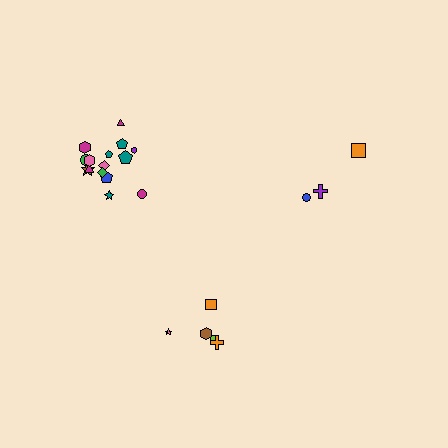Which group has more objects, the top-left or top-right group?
The top-left group.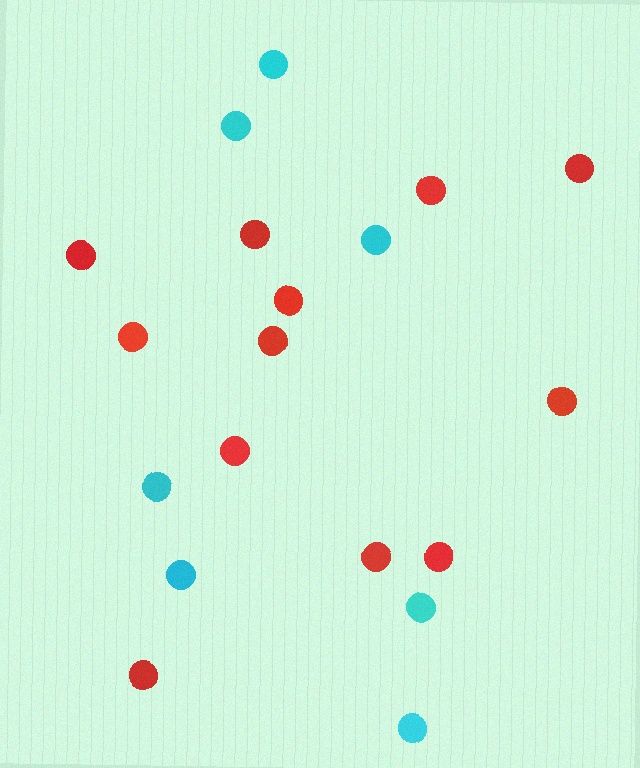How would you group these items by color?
There are 2 groups: one group of cyan circles (7) and one group of red circles (12).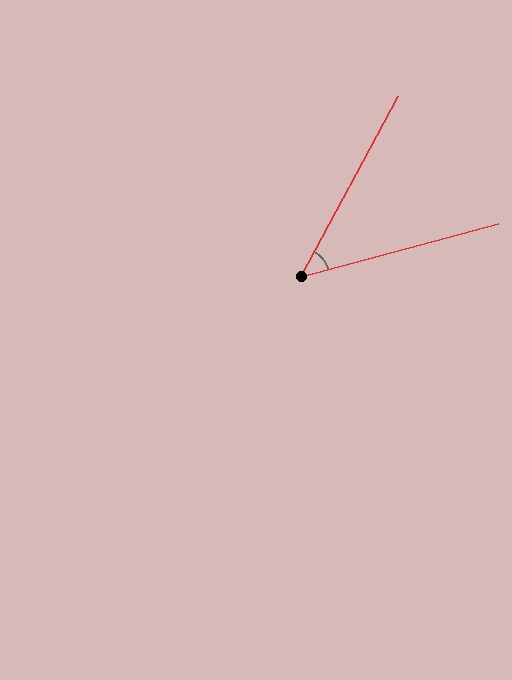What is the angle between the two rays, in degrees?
Approximately 47 degrees.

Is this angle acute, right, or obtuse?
It is acute.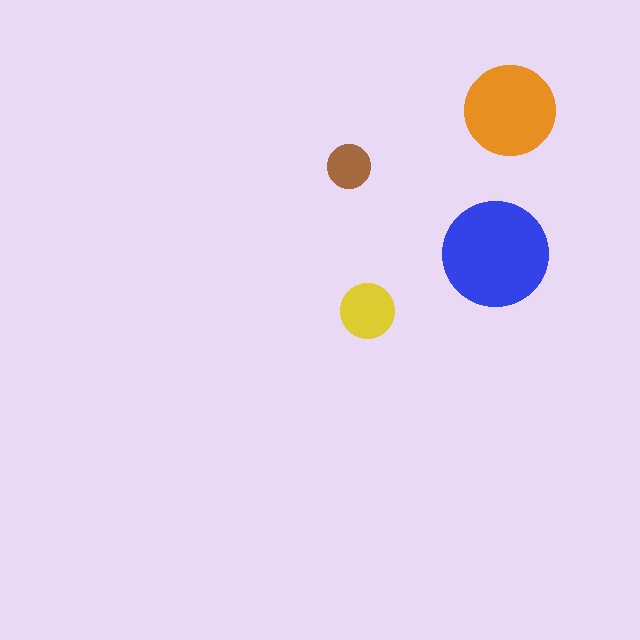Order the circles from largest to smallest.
the blue one, the orange one, the yellow one, the brown one.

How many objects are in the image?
There are 4 objects in the image.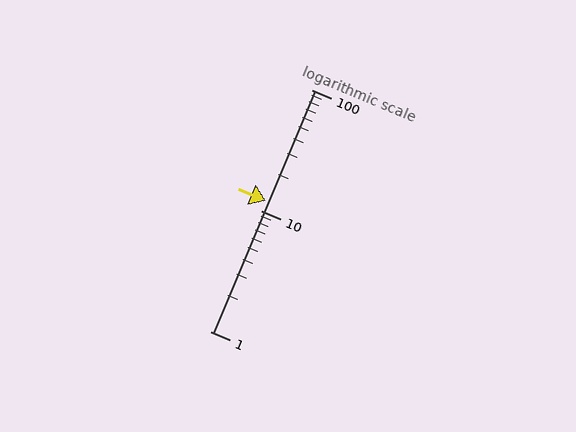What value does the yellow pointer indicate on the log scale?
The pointer indicates approximately 12.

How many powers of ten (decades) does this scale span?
The scale spans 2 decades, from 1 to 100.